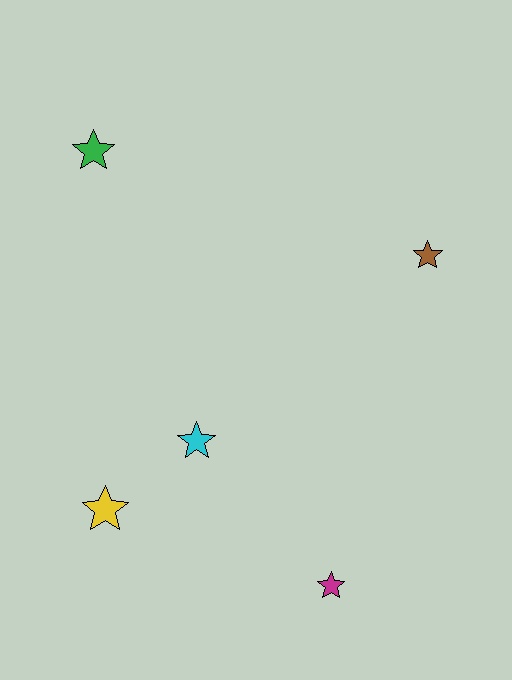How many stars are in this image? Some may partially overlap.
There are 5 stars.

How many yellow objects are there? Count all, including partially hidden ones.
There is 1 yellow object.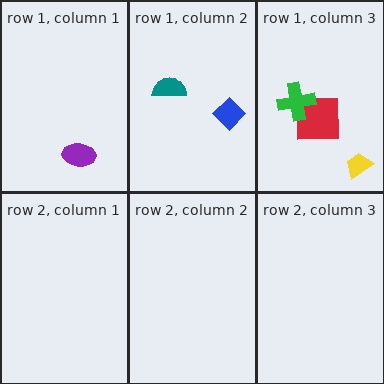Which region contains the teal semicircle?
The row 1, column 2 region.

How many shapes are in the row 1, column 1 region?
1.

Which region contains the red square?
The row 1, column 3 region.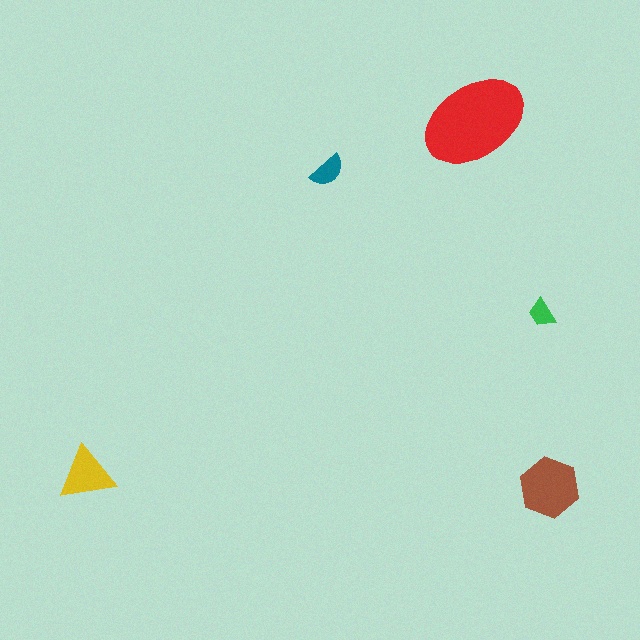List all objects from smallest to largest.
The green trapezoid, the teal semicircle, the yellow triangle, the brown hexagon, the red ellipse.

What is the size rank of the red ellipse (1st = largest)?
1st.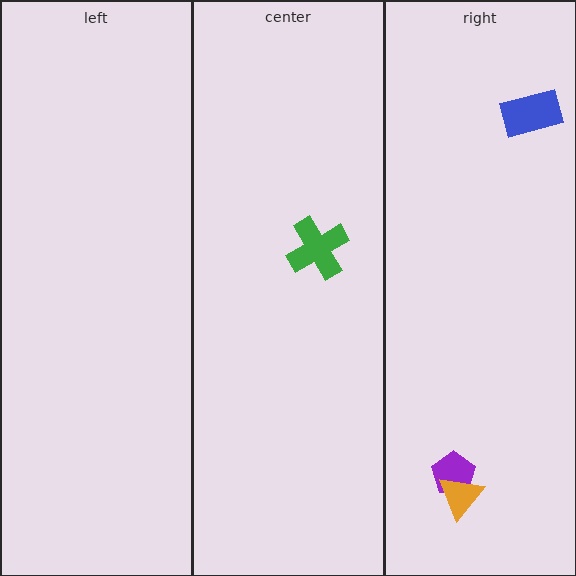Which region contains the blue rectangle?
The right region.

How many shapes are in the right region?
3.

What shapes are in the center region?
The green cross.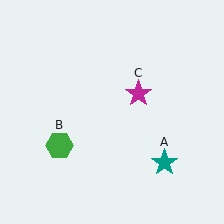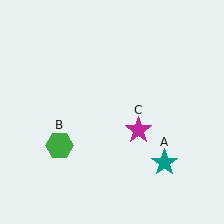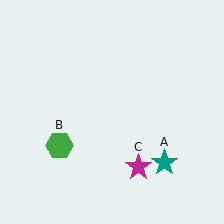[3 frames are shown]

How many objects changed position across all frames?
1 object changed position: magenta star (object C).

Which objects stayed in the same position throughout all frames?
Teal star (object A) and green hexagon (object B) remained stationary.